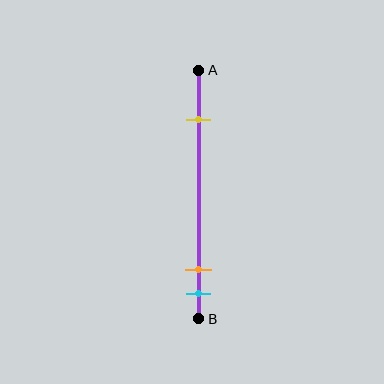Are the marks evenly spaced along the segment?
No, the marks are not evenly spaced.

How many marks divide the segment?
There are 3 marks dividing the segment.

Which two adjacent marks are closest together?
The orange and cyan marks are the closest adjacent pair.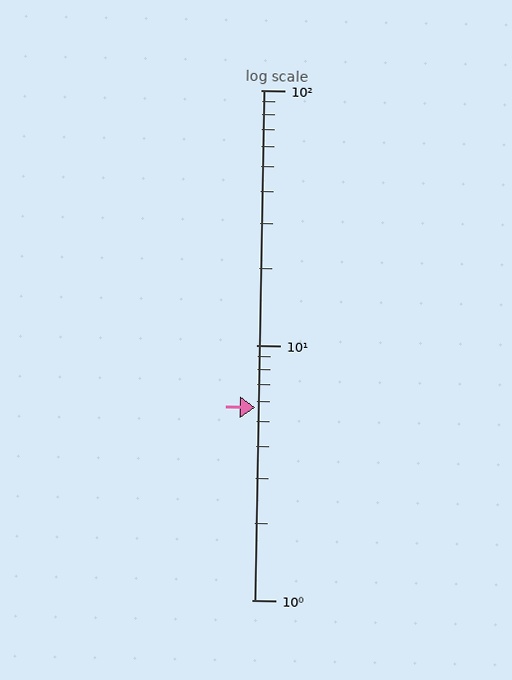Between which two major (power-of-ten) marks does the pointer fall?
The pointer is between 1 and 10.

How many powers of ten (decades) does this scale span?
The scale spans 2 decades, from 1 to 100.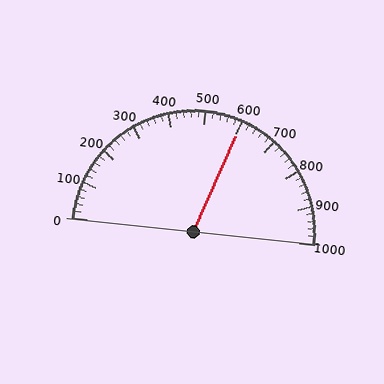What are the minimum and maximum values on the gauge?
The gauge ranges from 0 to 1000.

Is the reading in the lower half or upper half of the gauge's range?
The reading is in the upper half of the range (0 to 1000).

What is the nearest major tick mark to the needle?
The nearest major tick mark is 600.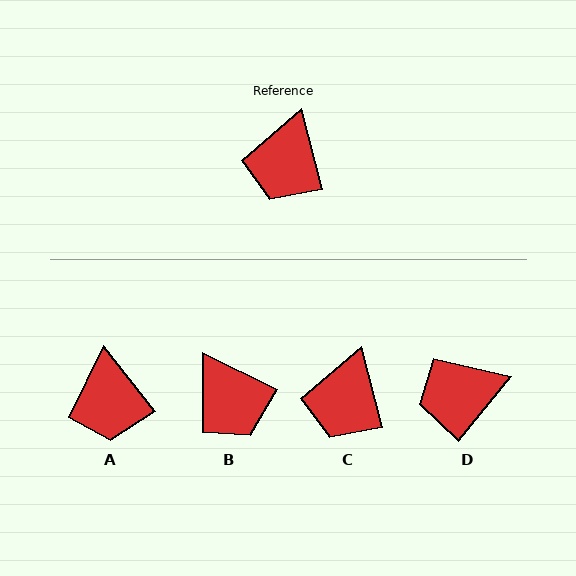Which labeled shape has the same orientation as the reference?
C.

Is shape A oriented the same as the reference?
No, it is off by about 23 degrees.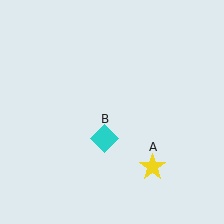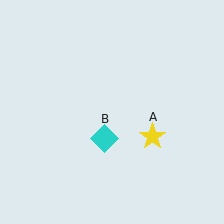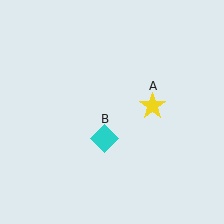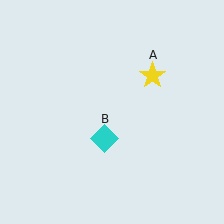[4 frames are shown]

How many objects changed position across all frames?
1 object changed position: yellow star (object A).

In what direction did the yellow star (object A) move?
The yellow star (object A) moved up.